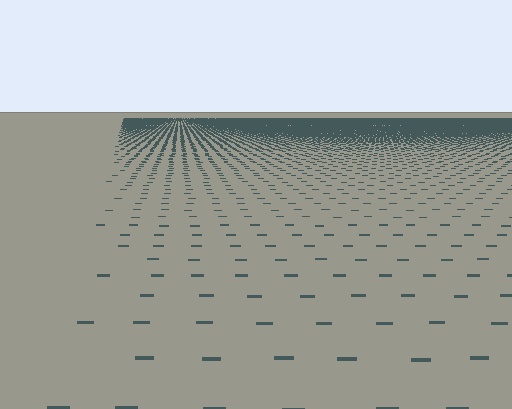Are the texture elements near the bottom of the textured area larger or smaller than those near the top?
Larger. Near the bottom, elements are closer to the viewer and appear at a bigger on-screen size.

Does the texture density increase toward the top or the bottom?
Density increases toward the top.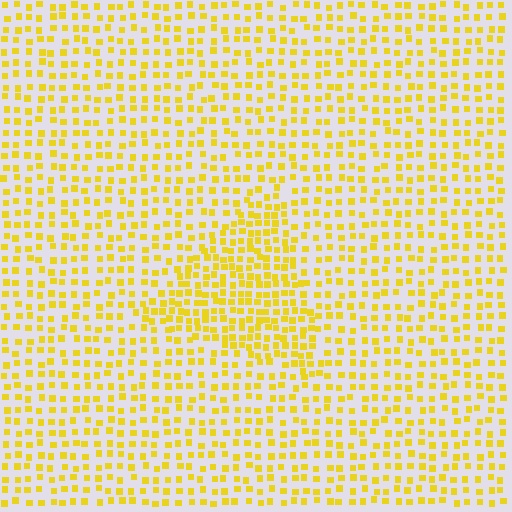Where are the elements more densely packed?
The elements are more densely packed inside the triangle boundary.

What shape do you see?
I see a triangle.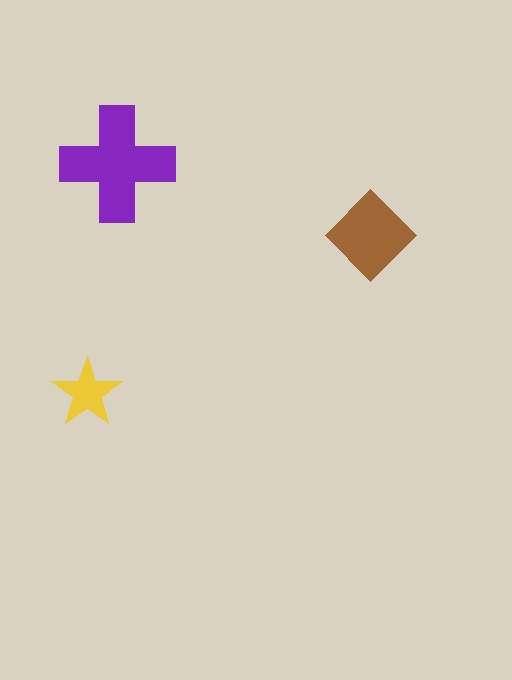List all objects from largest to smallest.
The purple cross, the brown diamond, the yellow star.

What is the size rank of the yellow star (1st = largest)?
3rd.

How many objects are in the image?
There are 3 objects in the image.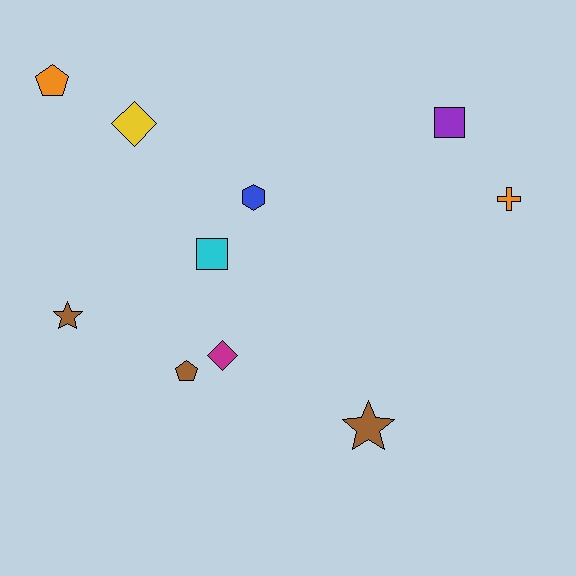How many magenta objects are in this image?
There is 1 magenta object.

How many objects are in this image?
There are 10 objects.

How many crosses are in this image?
There is 1 cross.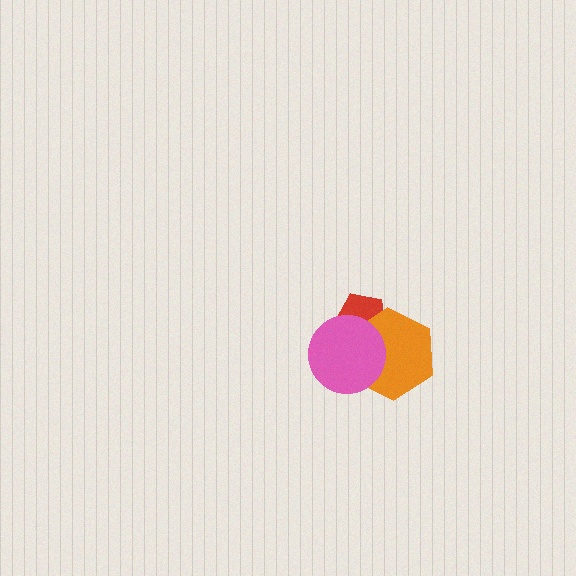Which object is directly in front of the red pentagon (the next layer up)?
The orange hexagon is directly in front of the red pentagon.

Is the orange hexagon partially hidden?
Yes, it is partially covered by another shape.